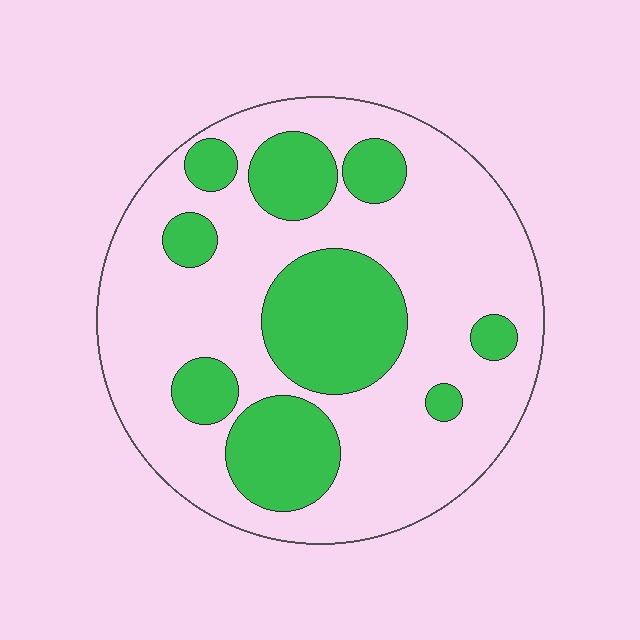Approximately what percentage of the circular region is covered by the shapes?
Approximately 30%.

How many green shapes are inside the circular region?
9.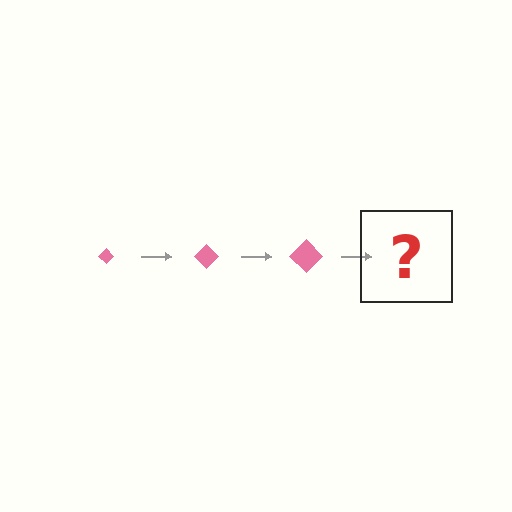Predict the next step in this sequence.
The next step is a pink diamond, larger than the previous one.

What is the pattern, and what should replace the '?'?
The pattern is that the diamond gets progressively larger each step. The '?' should be a pink diamond, larger than the previous one.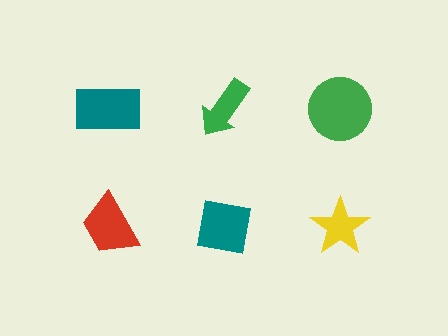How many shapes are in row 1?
3 shapes.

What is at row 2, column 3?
A yellow star.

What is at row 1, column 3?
A green circle.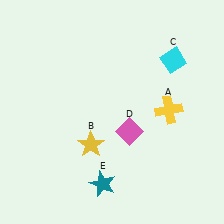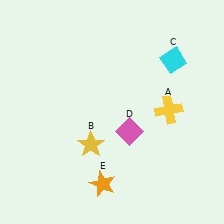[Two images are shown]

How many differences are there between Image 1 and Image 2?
There is 1 difference between the two images.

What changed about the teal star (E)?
In Image 1, E is teal. In Image 2, it changed to orange.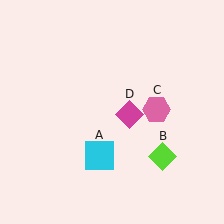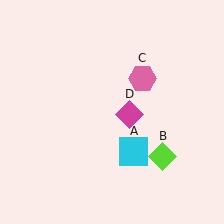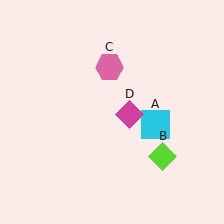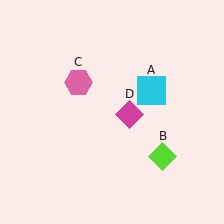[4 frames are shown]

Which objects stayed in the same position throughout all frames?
Lime diamond (object B) and magenta diamond (object D) remained stationary.